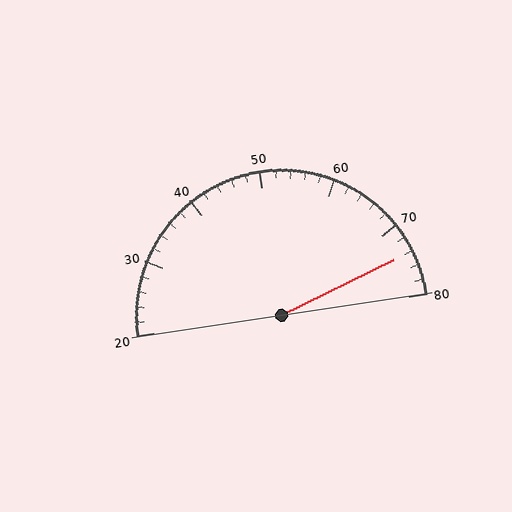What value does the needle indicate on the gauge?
The needle indicates approximately 74.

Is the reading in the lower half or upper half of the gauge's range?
The reading is in the upper half of the range (20 to 80).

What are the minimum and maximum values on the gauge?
The gauge ranges from 20 to 80.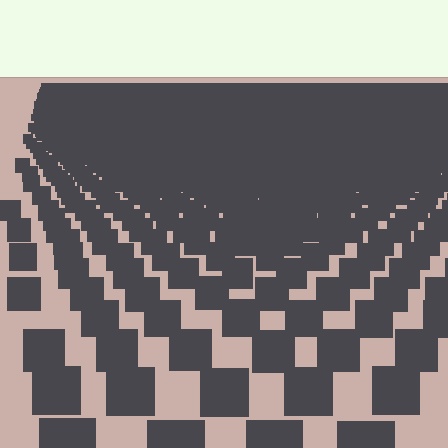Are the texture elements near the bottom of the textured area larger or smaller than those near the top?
Larger. Near the bottom, elements are closer to the viewer and appear at a bigger on-screen size.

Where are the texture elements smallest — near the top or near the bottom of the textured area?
Near the top.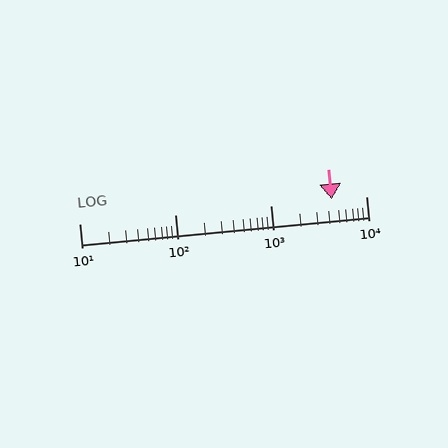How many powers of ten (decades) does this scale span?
The scale spans 3 decades, from 10 to 10000.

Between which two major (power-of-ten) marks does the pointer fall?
The pointer is between 1000 and 10000.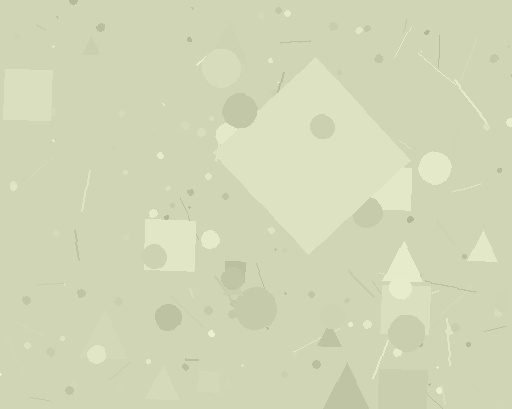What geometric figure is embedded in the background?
A diamond is embedded in the background.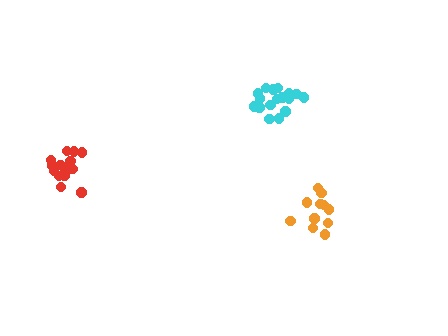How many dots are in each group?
Group 1: 16 dots, Group 2: 17 dots, Group 3: 11 dots (44 total).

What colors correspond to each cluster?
The clusters are colored: red, cyan, orange.